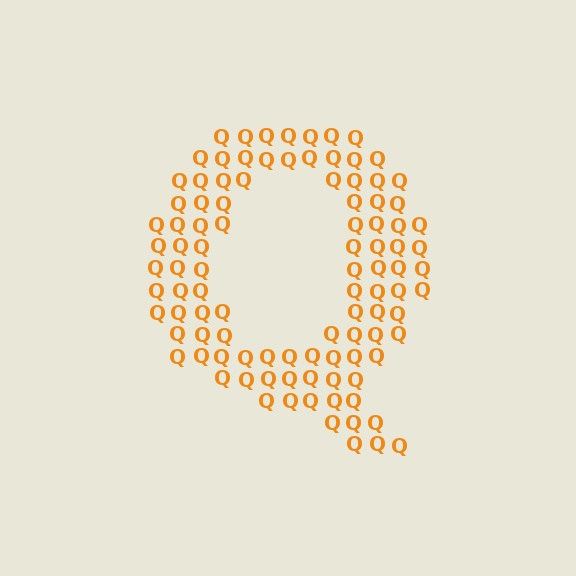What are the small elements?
The small elements are letter Q's.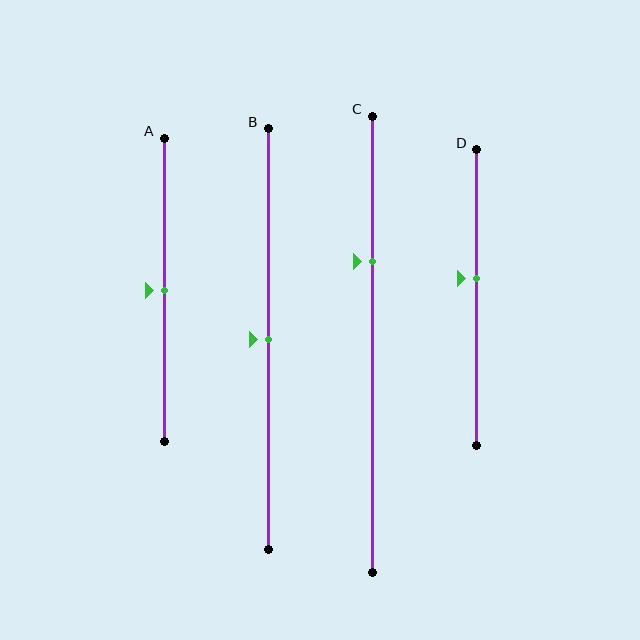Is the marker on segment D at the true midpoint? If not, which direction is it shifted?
No, the marker on segment D is shifted upward by about 6% of the segment length.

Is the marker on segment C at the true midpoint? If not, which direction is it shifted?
No, the marker on segment C is shifted upward by about 18% of the segment length.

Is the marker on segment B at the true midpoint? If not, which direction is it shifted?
Yes, the marker on segment B is at the true midpoint.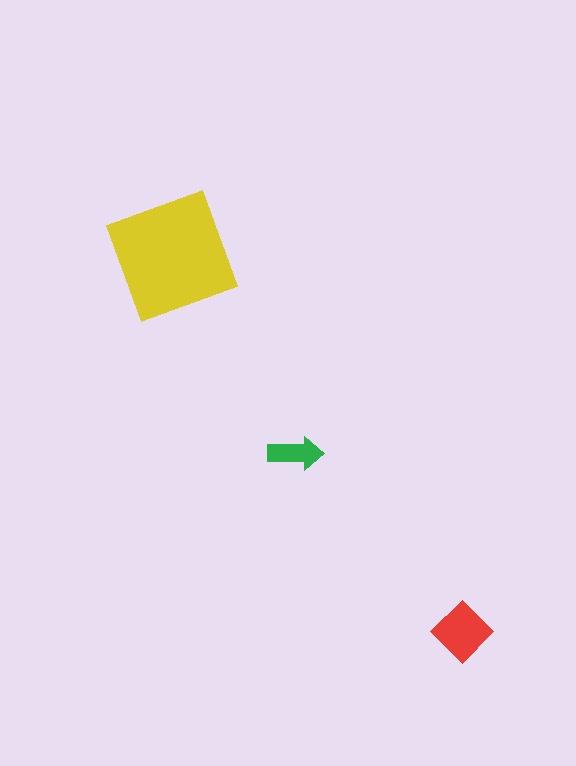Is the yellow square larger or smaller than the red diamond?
Larger.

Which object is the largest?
The yellow square.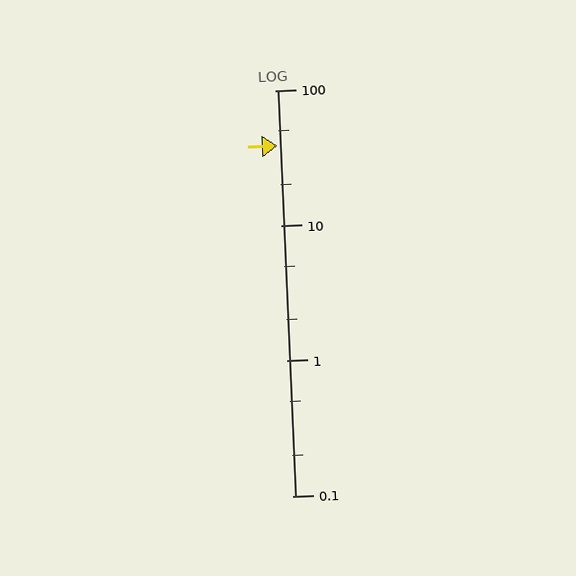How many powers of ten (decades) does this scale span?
The scale spans 3 decades, from 0.1 to 100.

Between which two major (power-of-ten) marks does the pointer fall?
The pointer is between 10 and 100.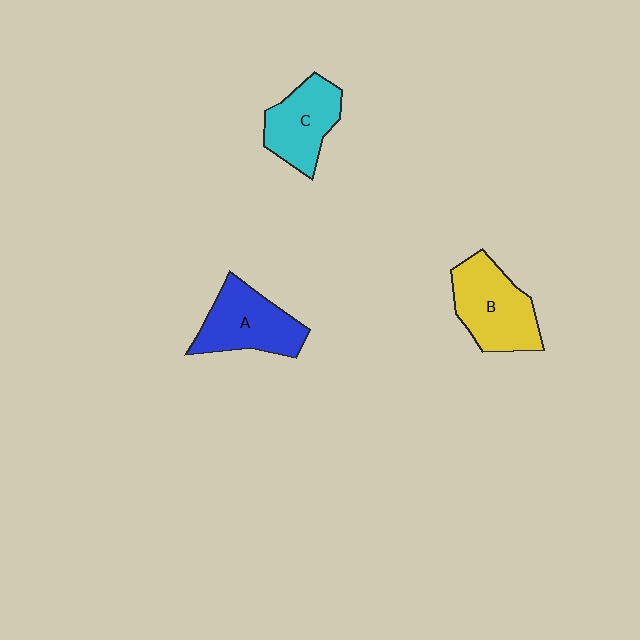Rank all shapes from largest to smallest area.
From largest to smallest: B (yellow), A (blue), C (cyan).